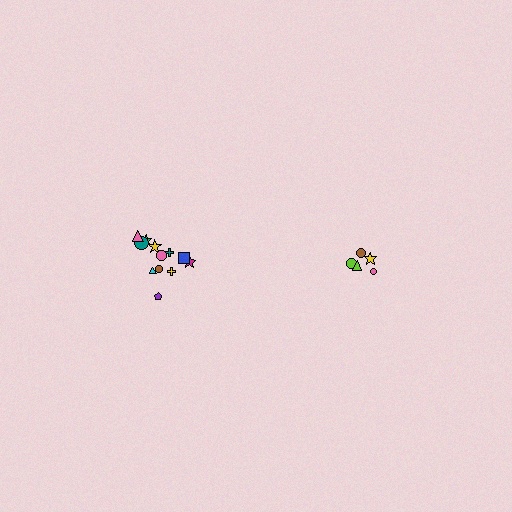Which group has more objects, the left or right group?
The left group.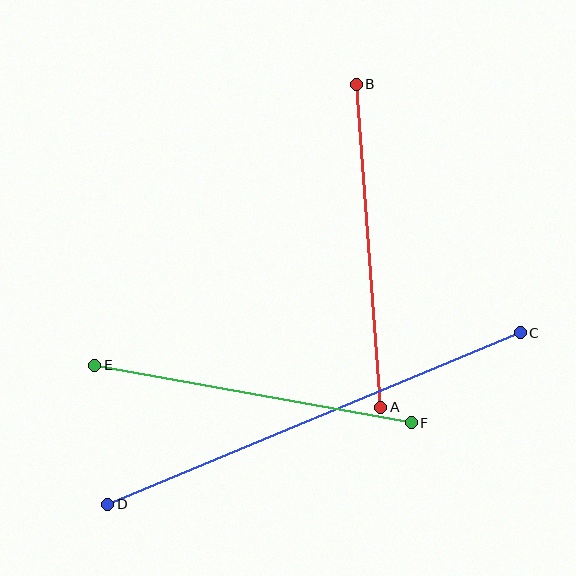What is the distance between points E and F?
The distance is approximately 322 pixels.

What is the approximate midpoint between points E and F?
The midpoint is at approximately (253, 394) pixels.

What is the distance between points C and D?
The distance is approximately 447 pixels.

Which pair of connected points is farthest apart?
Points C and D are farthest apart.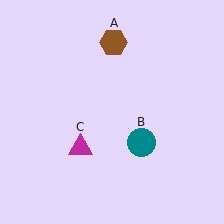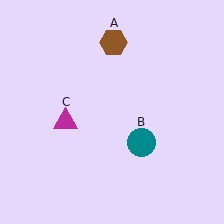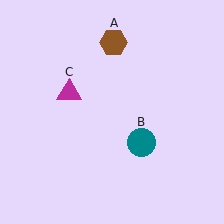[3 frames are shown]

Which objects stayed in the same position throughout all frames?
Brown hexagon (object A) and teal circle (object B) remained stationary.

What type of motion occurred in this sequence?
The magenta triangle (object C) rotated clockwise around the center of the scene.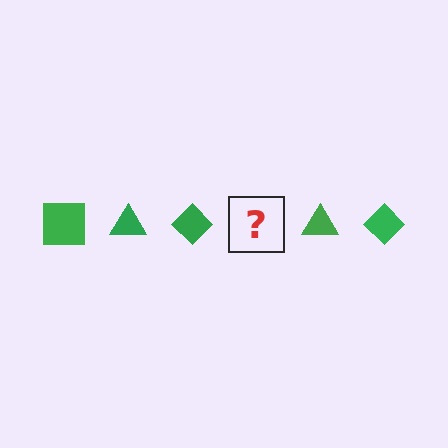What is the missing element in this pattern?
The missing element is a green square.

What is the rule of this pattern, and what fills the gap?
The rule is that the pattern cycles through square, triangle, diamond shapes in green. The gap should be filled with a green square.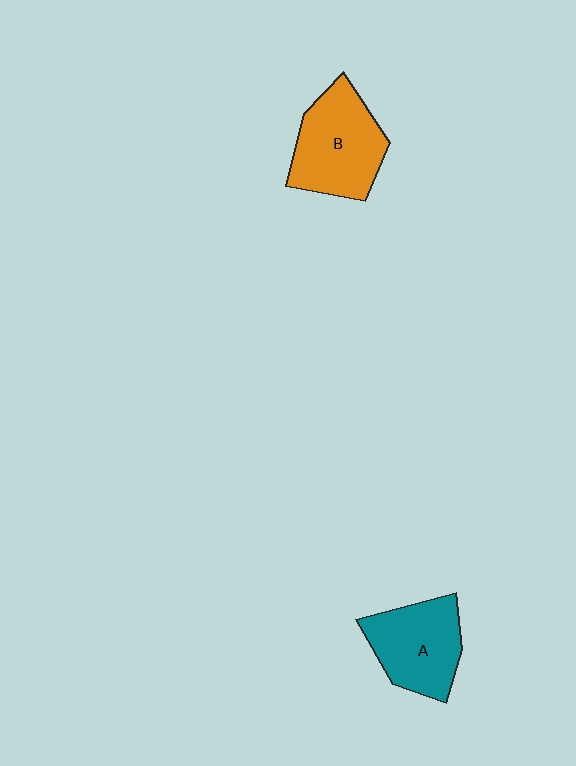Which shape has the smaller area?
Shape A (teal).